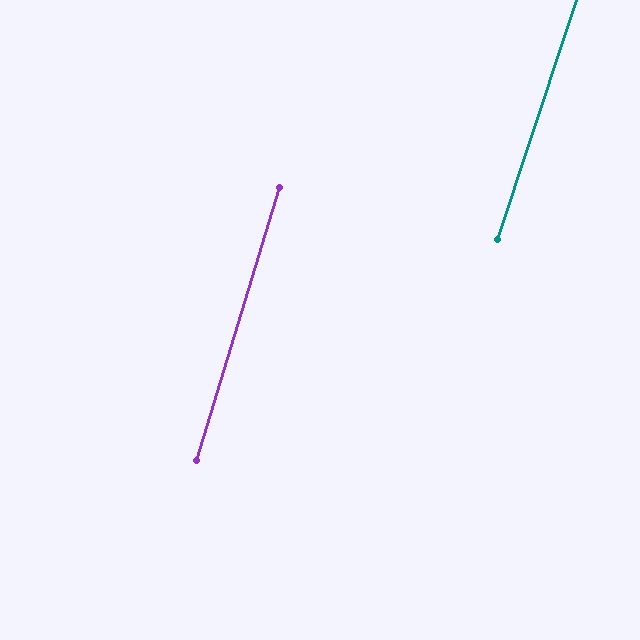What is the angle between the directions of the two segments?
Approximately 1 degree.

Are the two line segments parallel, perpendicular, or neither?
Parallel — their directions differ by only 1.3°.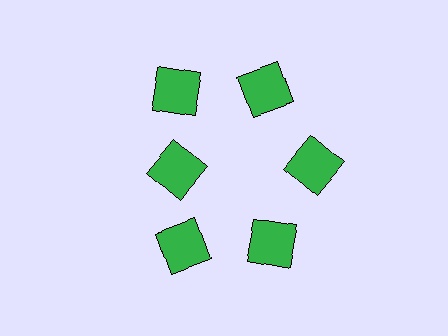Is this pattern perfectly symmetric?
No. The 6 green squares are arranged in a ring, but one element near the 9 o'clock position is pulled inward toward the center, breaking the 6-fold rotational symmetry.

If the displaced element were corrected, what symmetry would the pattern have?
It would have 6-fold rotational symmetry — the pattern would map onto itself every 60 degrees.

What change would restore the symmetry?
The symmetry would be restored by moving it outward, back onto the ring so that all 6 squares sit at equal angles and equal distance from the center.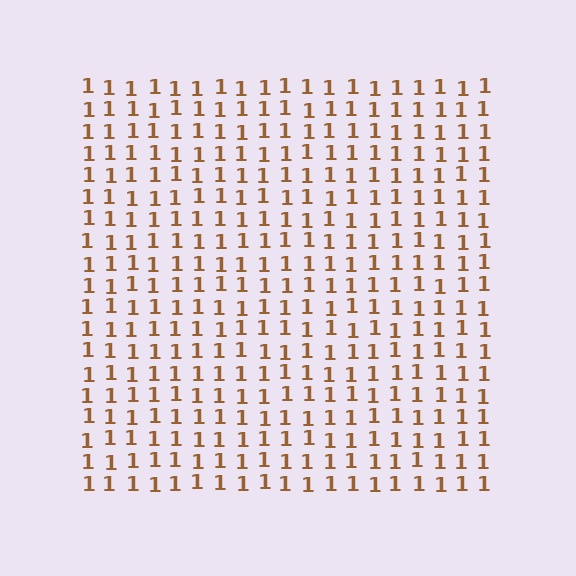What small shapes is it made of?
It is made of small digit 1's.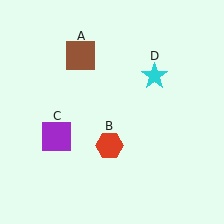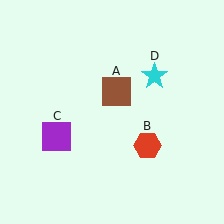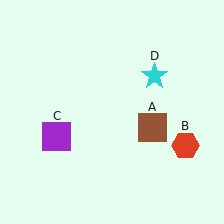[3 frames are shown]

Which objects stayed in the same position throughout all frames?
Purple square (object C) and cyan star (object D) remained stationary.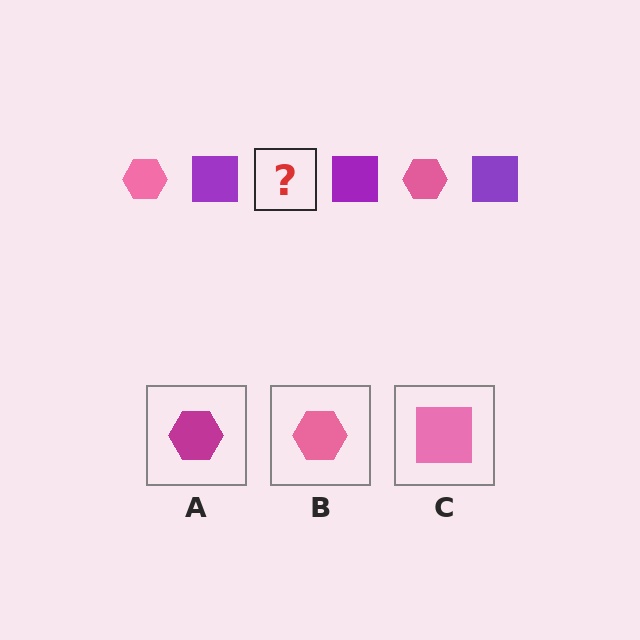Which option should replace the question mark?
Option B.